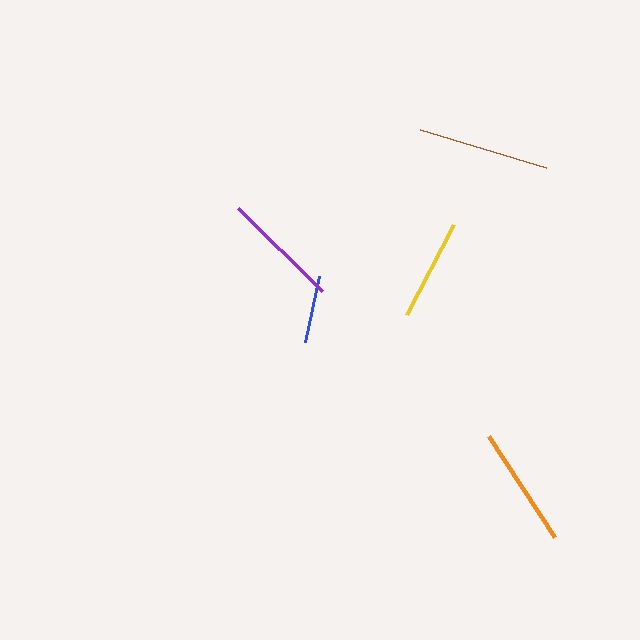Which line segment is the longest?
The brown line is the longest at approximately 132 pixels.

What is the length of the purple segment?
The purple segment is approximately 118 pixels long.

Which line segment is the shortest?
The blue line is the shortest at approximately 68 pixels.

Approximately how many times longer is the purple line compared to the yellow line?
The purple line is approximately 1.2 times the length of the yellow line.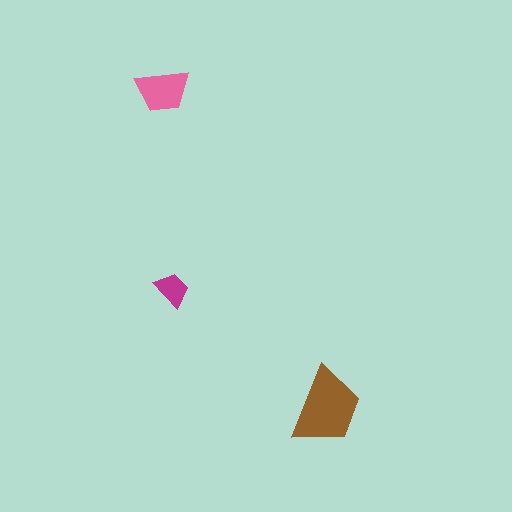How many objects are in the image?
There are 3 objects in the image.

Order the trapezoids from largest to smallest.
the brown one, the pink one, the magenta one.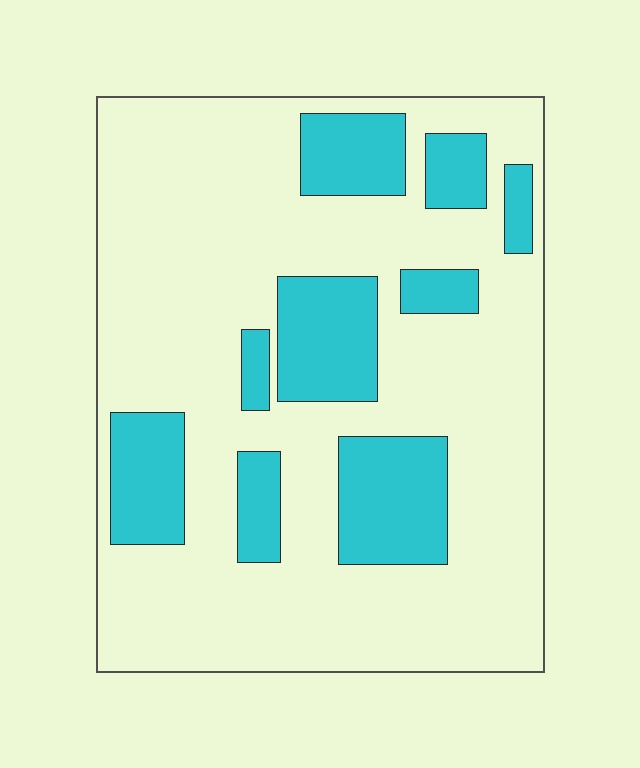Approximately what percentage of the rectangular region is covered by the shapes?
Approximately 25%.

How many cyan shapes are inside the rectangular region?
9.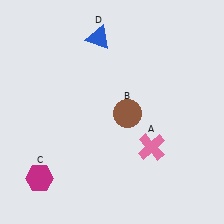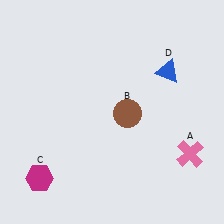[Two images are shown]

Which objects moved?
The objects that moved are: the pink cross (A), the blue triangle (D).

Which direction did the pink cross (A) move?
The pink cross (A) moved right.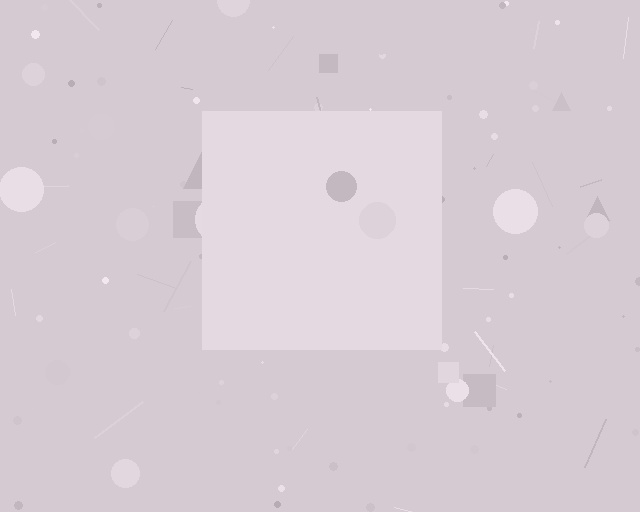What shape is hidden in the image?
A square is hidden in the image.